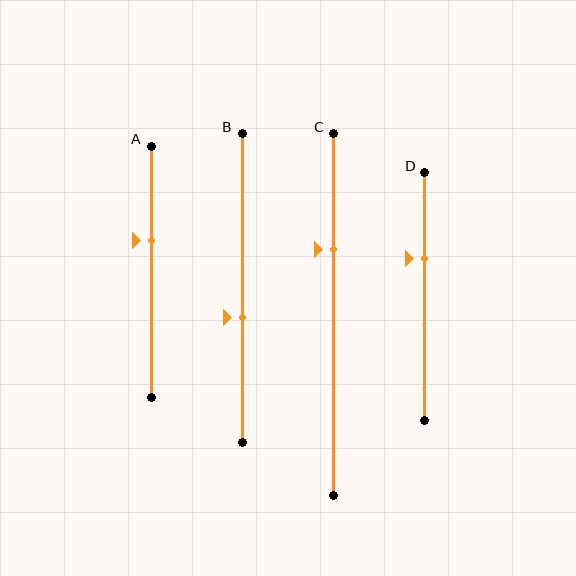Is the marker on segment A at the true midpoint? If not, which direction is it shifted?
No, the marker on segment A is shifted upward by about 13% of the segment length.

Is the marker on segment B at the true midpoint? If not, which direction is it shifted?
No, the marker on segment B is shifted downward by about 10% of the segment length.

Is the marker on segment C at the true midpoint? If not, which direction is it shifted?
No, the marker on segment C is shifted upward by about 18% of the segment length.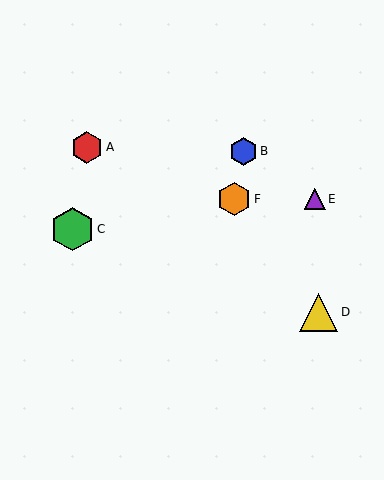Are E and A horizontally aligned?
No, E is at y≈199 and A is at y≈147.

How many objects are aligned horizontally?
2 objects (E, F) are aligned horizontally.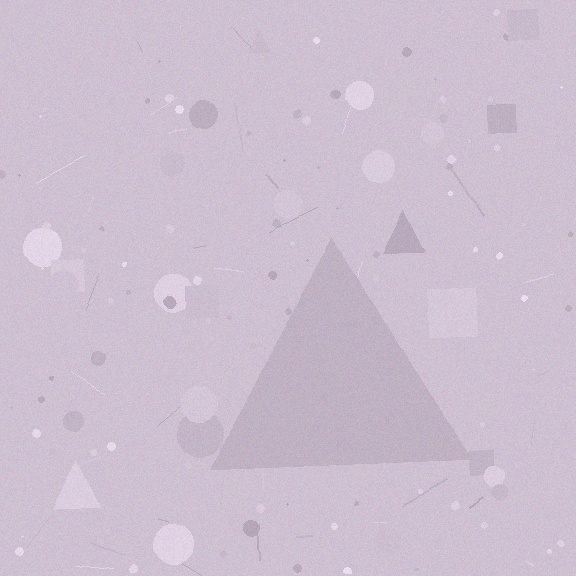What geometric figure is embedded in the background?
A triangle is embedded in the background.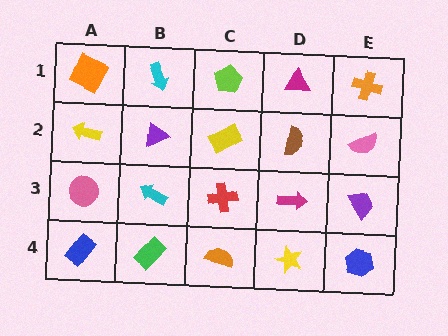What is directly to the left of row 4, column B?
A blue rectangle.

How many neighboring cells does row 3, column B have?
4.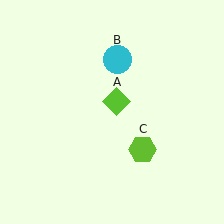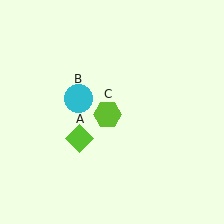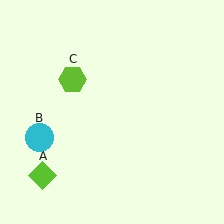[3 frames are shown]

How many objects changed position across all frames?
3 objects changed position: lime diamond (object A), cyan circle (object B), lime hexagon (object C).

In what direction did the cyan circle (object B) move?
The cyan circle (object B) moved down and to the left.